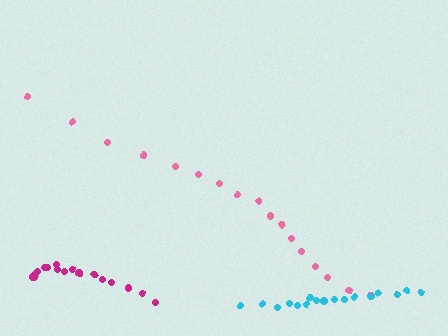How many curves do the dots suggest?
There are 3 distinct paths.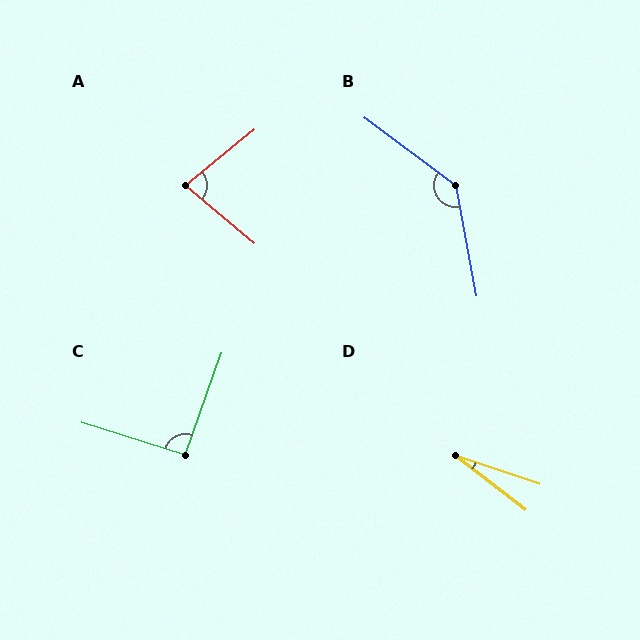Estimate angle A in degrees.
Approximately 79 degrees.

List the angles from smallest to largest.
D (19°), A (79°), C (92°), B (137°).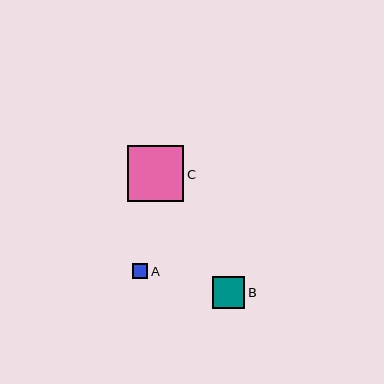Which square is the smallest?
Square A is the smallest with a size of approximately 15 pixels.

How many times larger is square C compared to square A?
Square C is approximately 3.7 times the size of square A.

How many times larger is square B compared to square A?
Square B is approximately 2.1 times the size of square A.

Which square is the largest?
Square C is the largest with a size of approximately 56 pixels.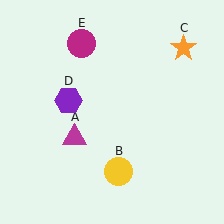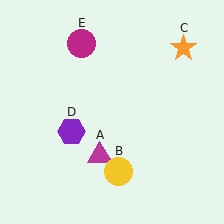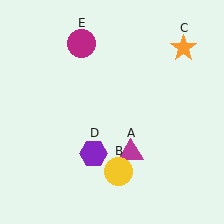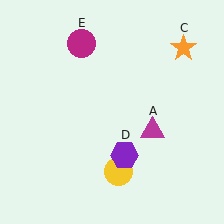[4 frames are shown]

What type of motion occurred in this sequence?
The magenta triangle (object A), purple hexagon (object D) rotated counterclockwise around the center of the scene.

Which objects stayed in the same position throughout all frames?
Yellow circle (object B) and orange star (object C) and magenta circle (object E) remained stationary.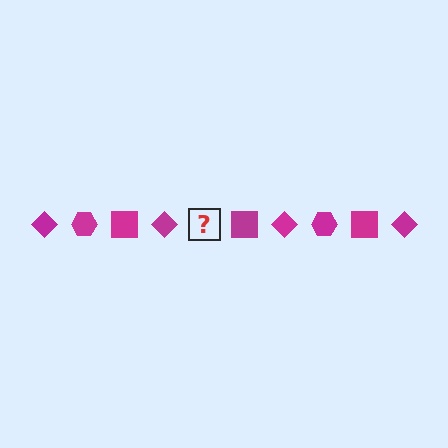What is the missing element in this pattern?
The missing element is a magenta hexagon.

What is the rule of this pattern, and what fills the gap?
The rule is that the pattern cycles through diamond, hexagon, square shapes in magenta. The gap should be filled with a magenta hexagon.